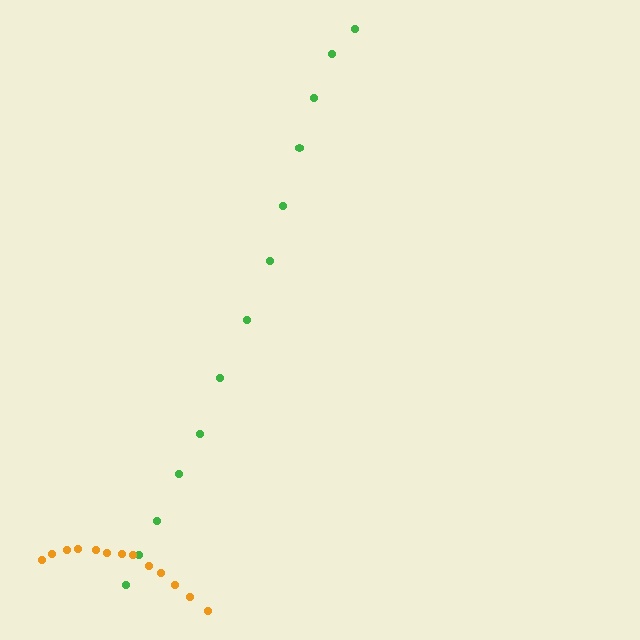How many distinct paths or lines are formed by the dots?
There are 2 distinct paths.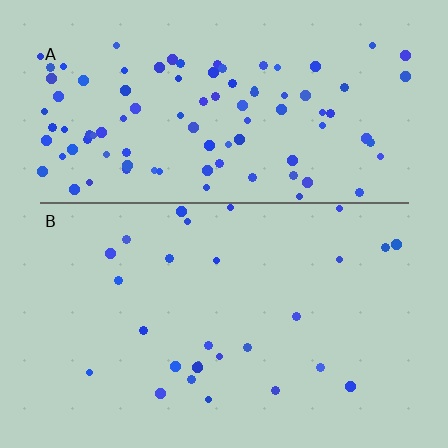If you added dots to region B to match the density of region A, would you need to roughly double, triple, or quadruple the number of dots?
Approximately quadruple.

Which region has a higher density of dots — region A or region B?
A (the top).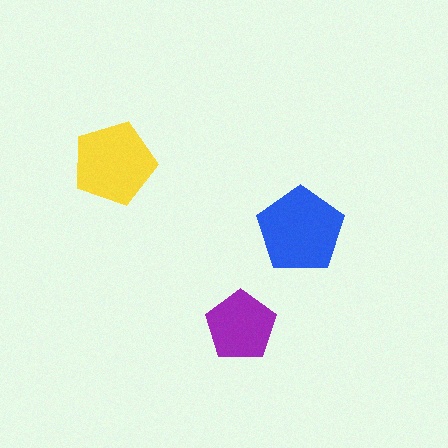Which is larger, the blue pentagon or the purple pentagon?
The blue one.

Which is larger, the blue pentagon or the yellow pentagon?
The blue one.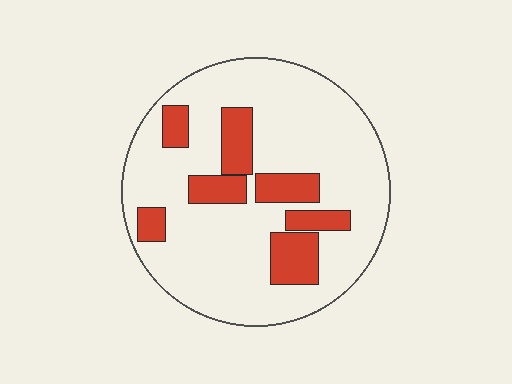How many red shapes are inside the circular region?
7.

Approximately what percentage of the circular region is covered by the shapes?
Approximately 20%.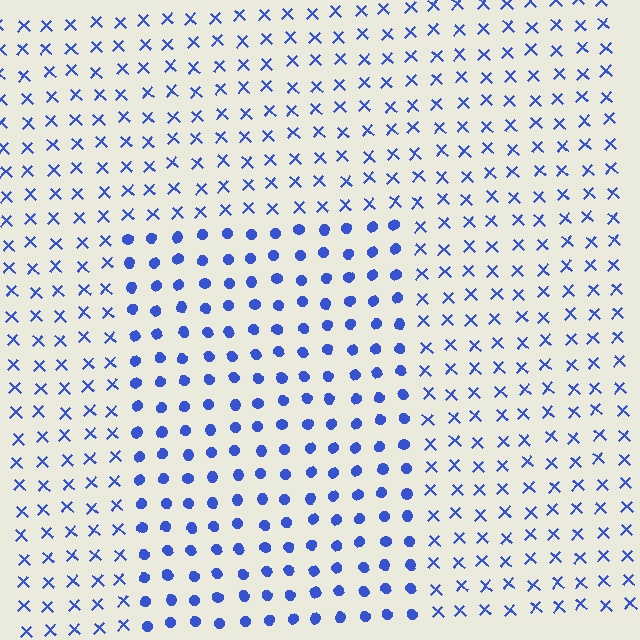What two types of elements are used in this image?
The image uses circles inside the rectangle region and X marks outside it.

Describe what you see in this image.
The image is filled with small blue elements arranged in a uniform grid. A rectangle-shaped region contains circles, while the surrounding area contains X marks. The boundary is defined purely by the change in element shape.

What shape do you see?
I see a rectangle.